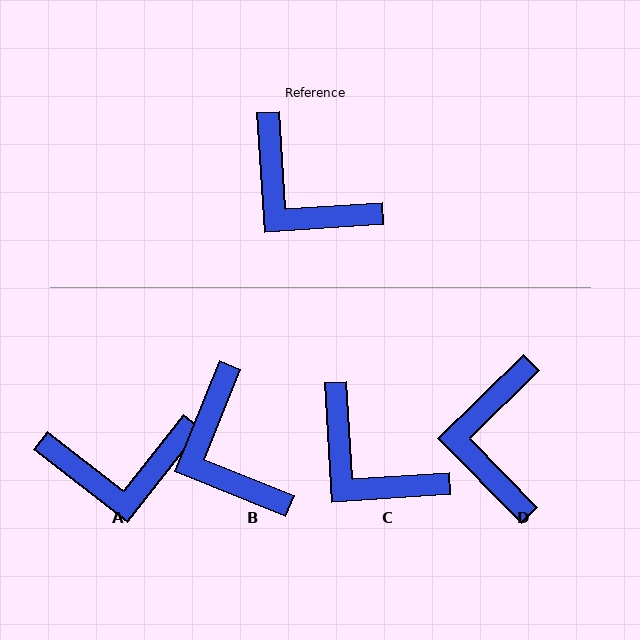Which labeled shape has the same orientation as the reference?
C.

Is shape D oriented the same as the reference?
No, it is off by about 49 degrees.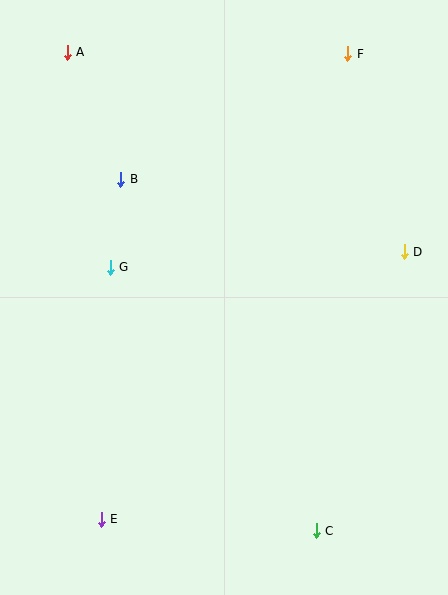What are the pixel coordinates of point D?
Point D is at (404, 252).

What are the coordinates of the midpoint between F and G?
The midpoint between F and G is at (229, 161).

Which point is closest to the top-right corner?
Point F is closest to the top-right corner.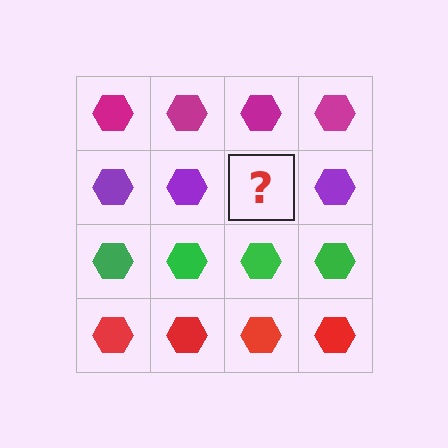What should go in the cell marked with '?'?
The missing cell should contain a purple hexagon.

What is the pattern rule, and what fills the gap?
The rule is that each row has a consistent color. The gap should be filled with a purple hexagon.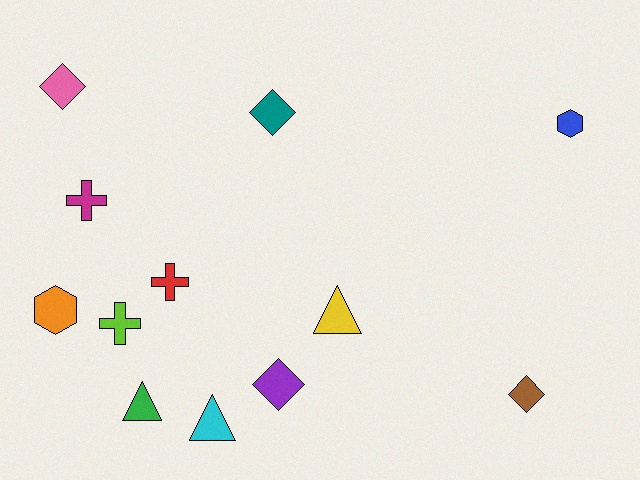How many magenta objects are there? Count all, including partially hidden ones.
There is 1 magenta object.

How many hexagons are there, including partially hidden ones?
There are 2 hexagons.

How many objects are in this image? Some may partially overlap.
There are 12 objects.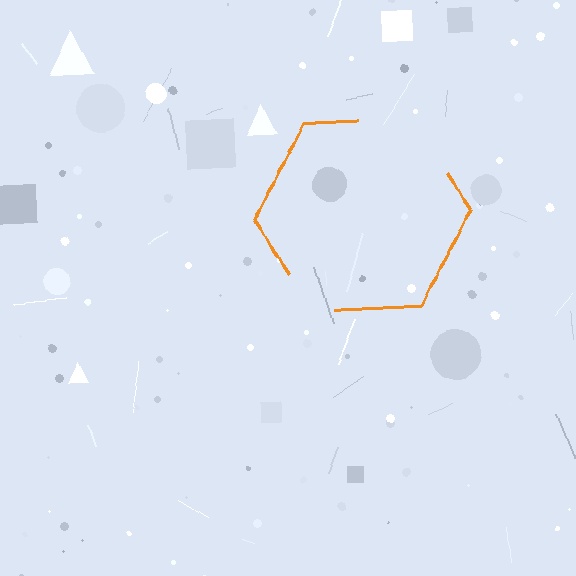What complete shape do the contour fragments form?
The contour fragments form a hexagon.